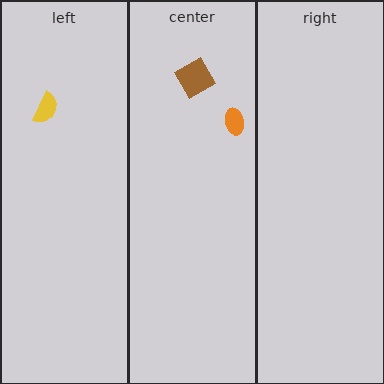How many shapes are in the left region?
1.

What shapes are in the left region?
The yellow semicircle.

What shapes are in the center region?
The orange ellipse, the brown diamond.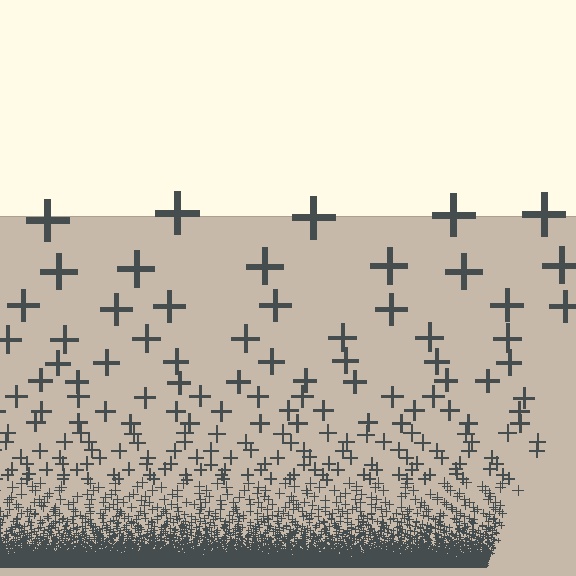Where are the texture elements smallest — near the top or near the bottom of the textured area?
Near the bottom.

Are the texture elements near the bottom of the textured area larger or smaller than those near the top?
Smaller. The gradient is inverted — elements near the bottom are smaller and denser.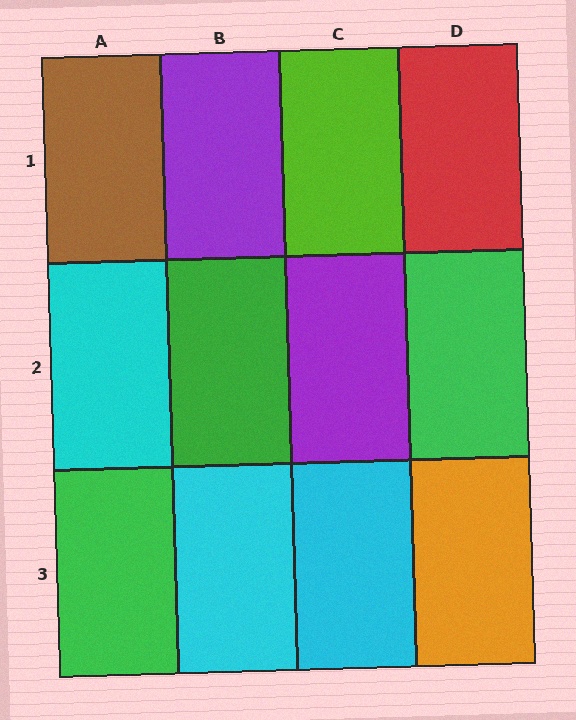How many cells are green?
3 cells are green.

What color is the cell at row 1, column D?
Red.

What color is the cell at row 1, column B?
Purple.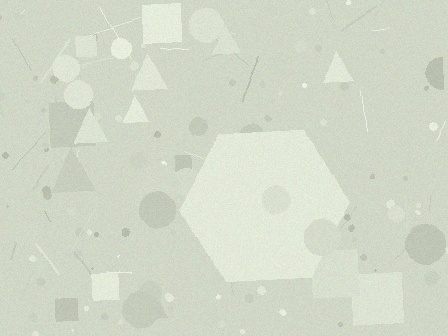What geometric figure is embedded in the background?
A hexagon is embedded in the background.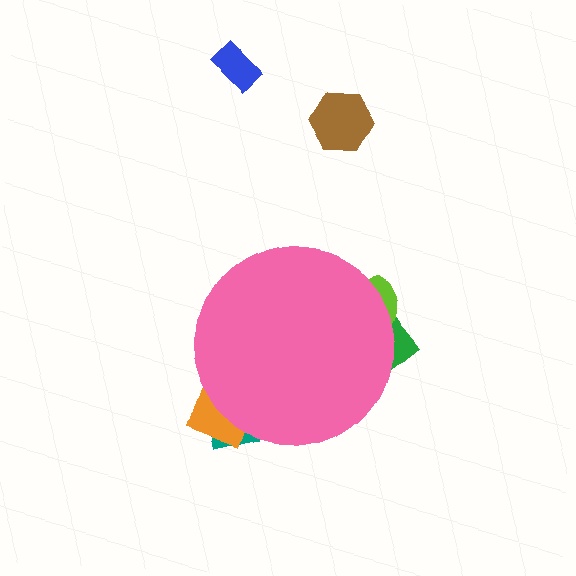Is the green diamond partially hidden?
Yes, the green diamond is partially hidden behind the pink circle.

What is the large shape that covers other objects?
A pink circle.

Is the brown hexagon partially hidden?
No, the brown hexagon is fully visible.